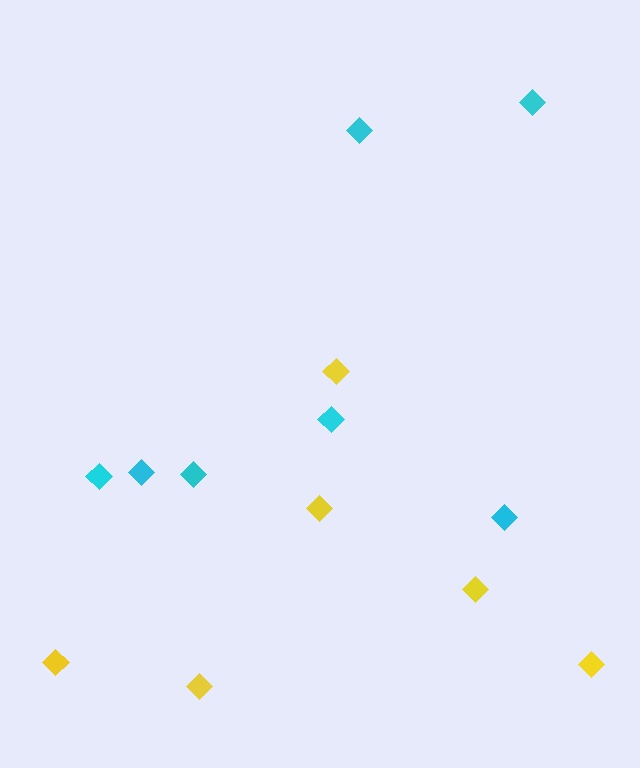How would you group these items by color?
There are 2 groups: one group of yellow diamonds (6) and one group of cyan diamonds (7).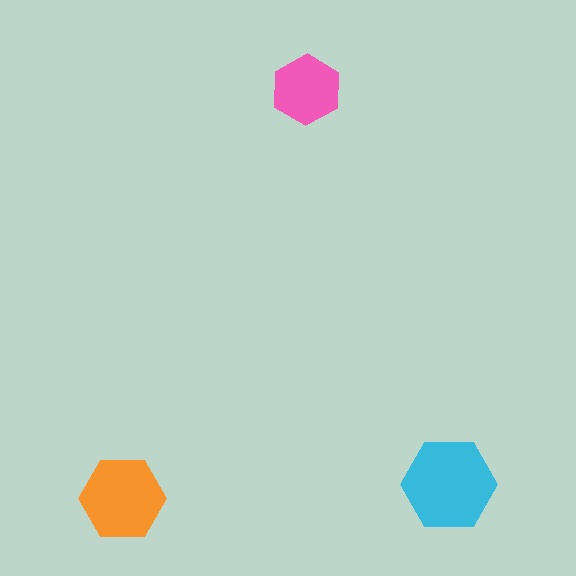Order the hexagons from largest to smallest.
the cyan one, the orange one, the pink one.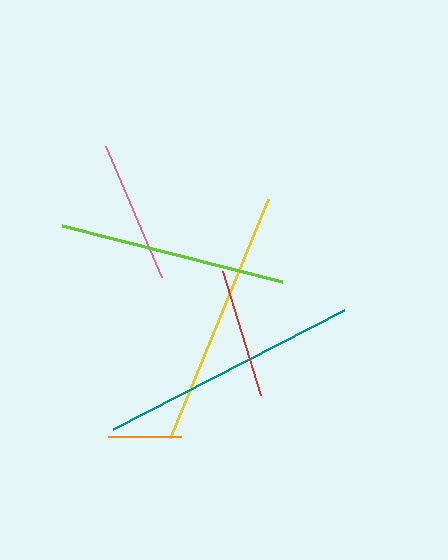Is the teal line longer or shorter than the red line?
The teal line is longer than the red line.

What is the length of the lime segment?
The lime segment is approximately 227 pixels long.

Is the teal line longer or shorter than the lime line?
The teal line is longer than the lime line.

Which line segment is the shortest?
The orange line is the shortest at approximately 72 pixels.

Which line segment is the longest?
The teal line is the longest at approximately 260 pixels.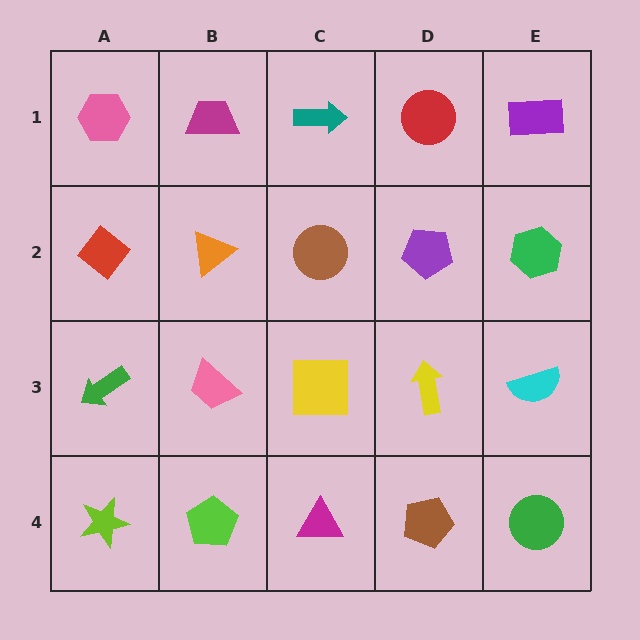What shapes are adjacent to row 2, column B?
A magenta trapezoid (row 1, column B), a pink trapezoid (row 3, column B), a red diamond (row 2, column A), a brown circle (row 2, column C).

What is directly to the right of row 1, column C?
A red circle.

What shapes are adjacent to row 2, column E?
A purple rectangle (row 1, column E), a cyan semicircle (row 3, column E), a purple pentagon (row 2, column D).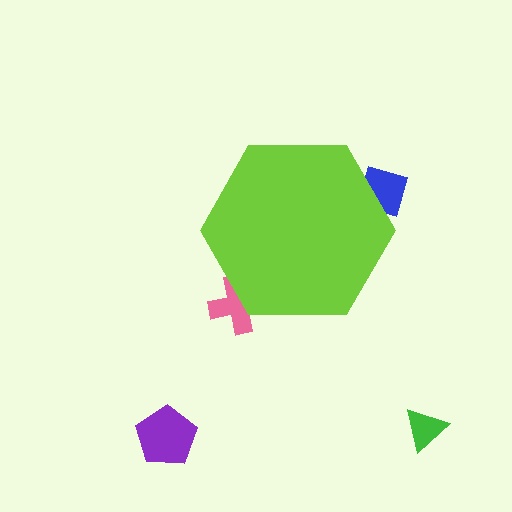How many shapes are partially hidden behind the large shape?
2 shapes are partially hidden.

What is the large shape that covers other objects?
A lime hexagon.